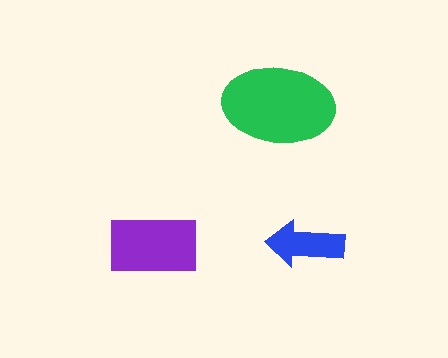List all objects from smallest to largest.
The blue arrow, the purple rectangle, the green ellipse.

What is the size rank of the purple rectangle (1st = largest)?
2nd.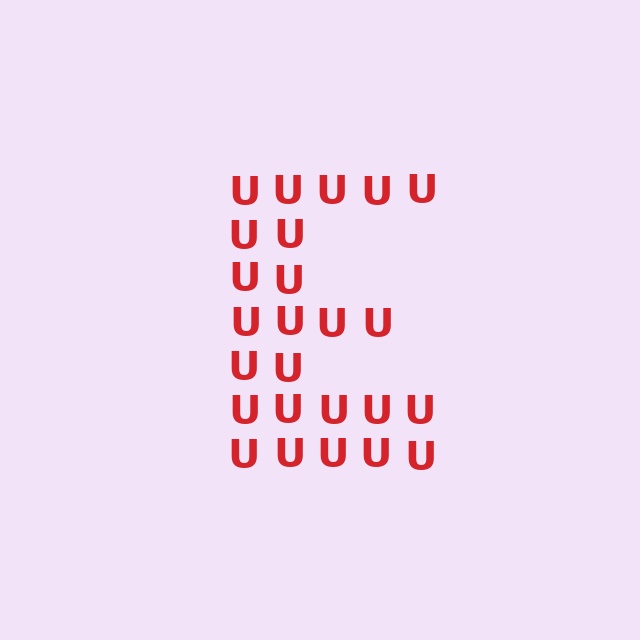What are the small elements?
The small elements are letter U's.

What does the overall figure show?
The overall figure shows the letter E.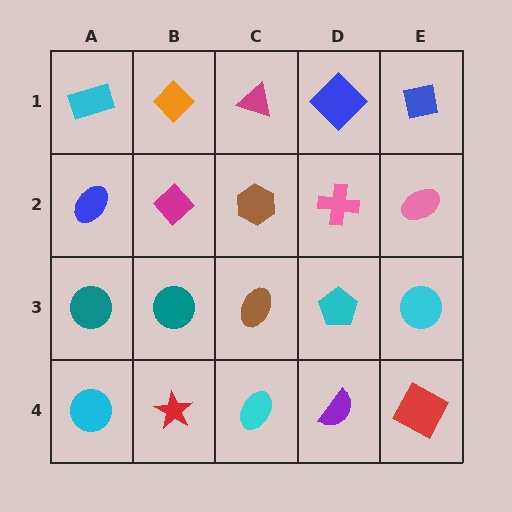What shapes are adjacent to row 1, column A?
A blue ellipse (row 2, column A), an orange diamond (row 1, column B).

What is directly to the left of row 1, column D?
A magenta triangle.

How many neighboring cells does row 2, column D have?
4.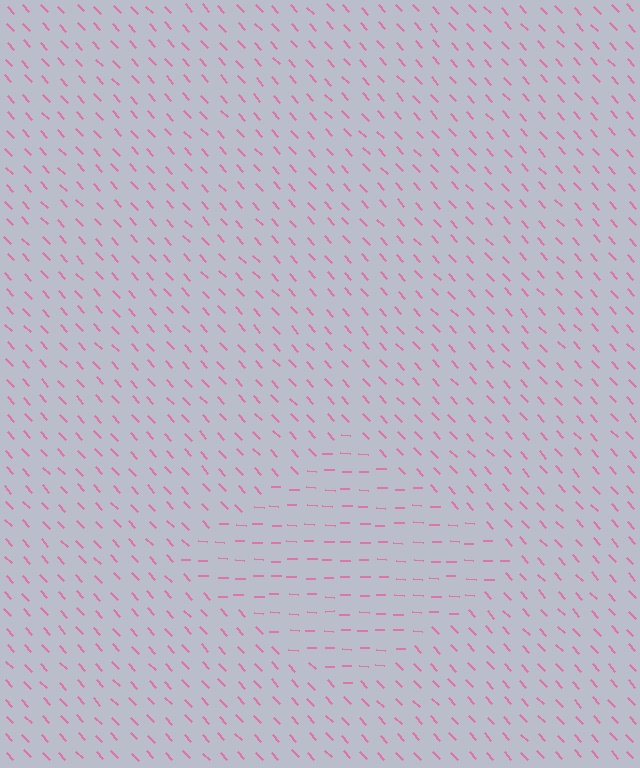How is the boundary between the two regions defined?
The boundary is defined purely by a change in line orientation (approximately 45 degrees difference). All lines are the same color and thickness.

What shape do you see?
I see a diamond.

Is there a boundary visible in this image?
Yes, there is a texture boundary formed by a change in line orientation.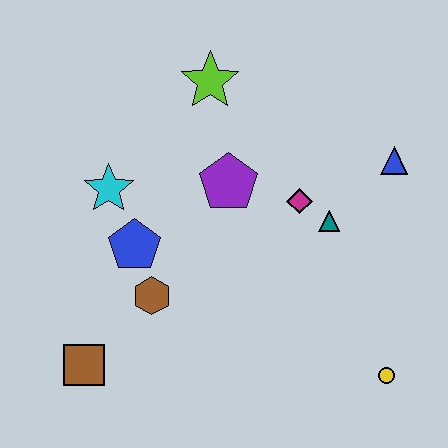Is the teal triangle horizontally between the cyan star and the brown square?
No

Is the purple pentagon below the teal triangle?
No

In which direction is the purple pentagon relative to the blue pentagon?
The purple pentagon is to the right of the blue pentagon.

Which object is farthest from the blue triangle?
The brown square is farthest from the blue triangle.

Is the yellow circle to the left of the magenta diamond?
No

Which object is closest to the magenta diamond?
The teal triangle is closest to the magenta diamond.